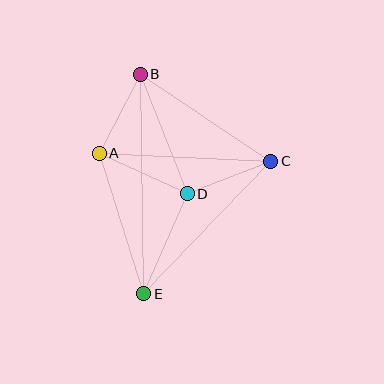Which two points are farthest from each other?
Points B and E are farthest from each other.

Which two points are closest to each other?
Points C and D are closest to each other.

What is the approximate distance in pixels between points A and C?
The distance between A and C is approximately 172 pixels.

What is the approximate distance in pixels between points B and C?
The distance between B and C is approximately 157 pixels.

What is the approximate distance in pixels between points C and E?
The distance between C and E is approximately 184 pixels.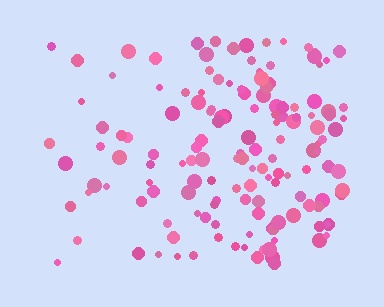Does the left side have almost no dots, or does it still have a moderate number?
Still a moderate number, just noticeably fewer than the right.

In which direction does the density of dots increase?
From left to right, with the right side densest.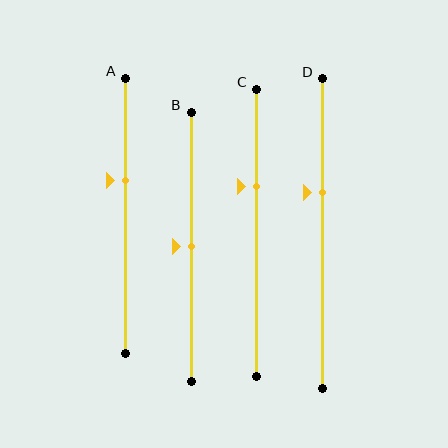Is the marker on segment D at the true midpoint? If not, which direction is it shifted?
No, the marker on segment D is shifted upward by about 13% of the segment length.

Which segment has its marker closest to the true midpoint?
Segment B has its marker closest to the true midpoint.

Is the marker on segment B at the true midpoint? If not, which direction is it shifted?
Yes, the marker on segment B is at the true midpoint.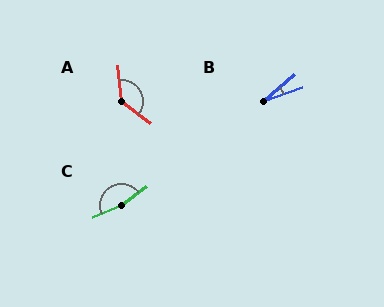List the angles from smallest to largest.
B (22°), A (132°), C (167°).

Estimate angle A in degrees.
Approximately 132 degrees.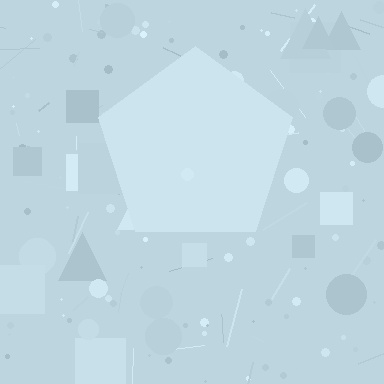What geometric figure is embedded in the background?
A pentagon is embedded in the background.